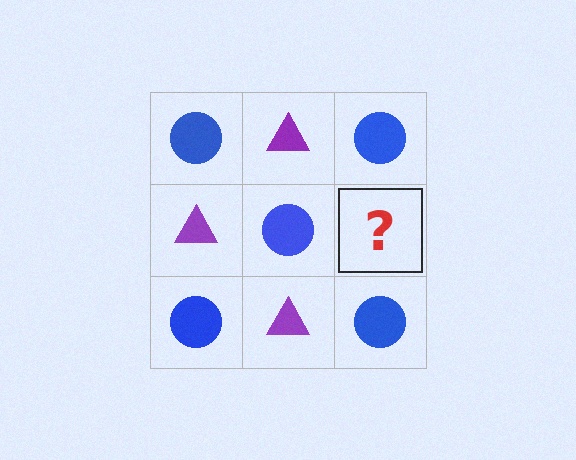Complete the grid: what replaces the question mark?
The question mark should be replaced with a purple triangle.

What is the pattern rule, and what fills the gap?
The rule is that it alternates blue circle and purple triangle in a checkerboard pattern. The gap should be filled with a purple triangle.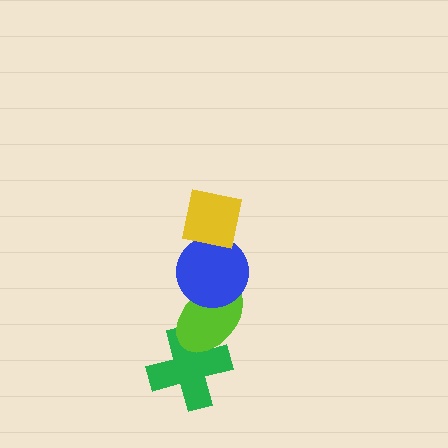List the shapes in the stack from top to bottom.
From top to bottom: the yellow square, the blue circle, the lime ellipse, the green cross.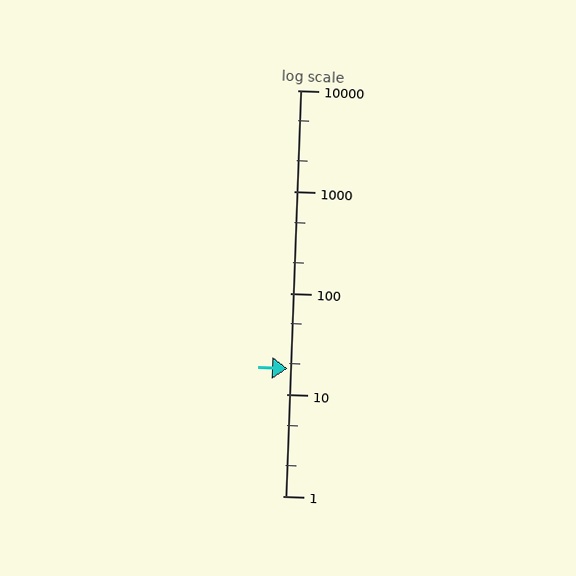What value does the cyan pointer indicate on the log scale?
The pointer indicates approximately 18.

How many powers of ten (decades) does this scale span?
The scale spans 4 decades, from 1 to 10000.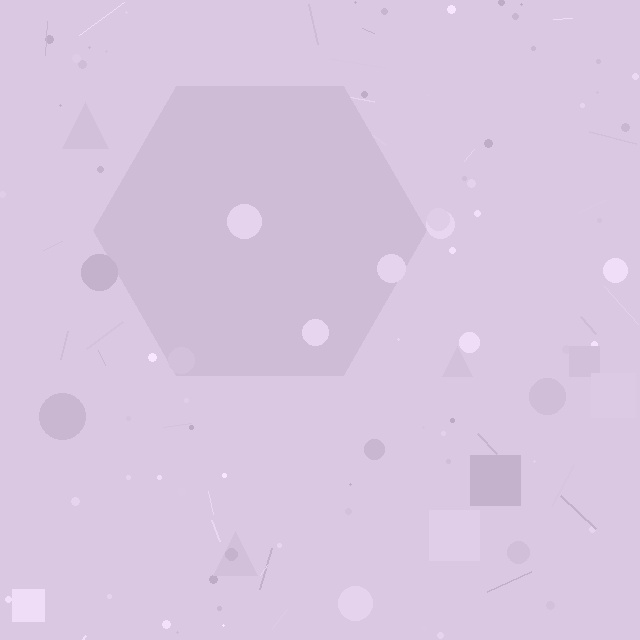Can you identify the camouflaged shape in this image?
The camouflaged shape is a hexagon.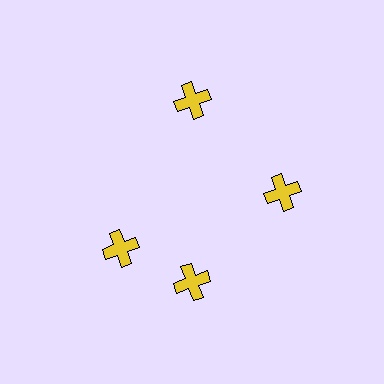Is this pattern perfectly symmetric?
No. The 4 yellow crosses are arranged in a ring, but one element near the 9 o'clock position is rotated out of alignment along the ring, breaking the 4-fold rotational symmetry.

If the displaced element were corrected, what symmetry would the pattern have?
It would have 4-fold rotational symmetry — the pattern would map onto itself every 90 degrees.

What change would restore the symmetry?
The symmetry would be restored by rotating it back into even spacing with its neighbors so that all 4 crosses sit at equal angles and equal distance from the center.